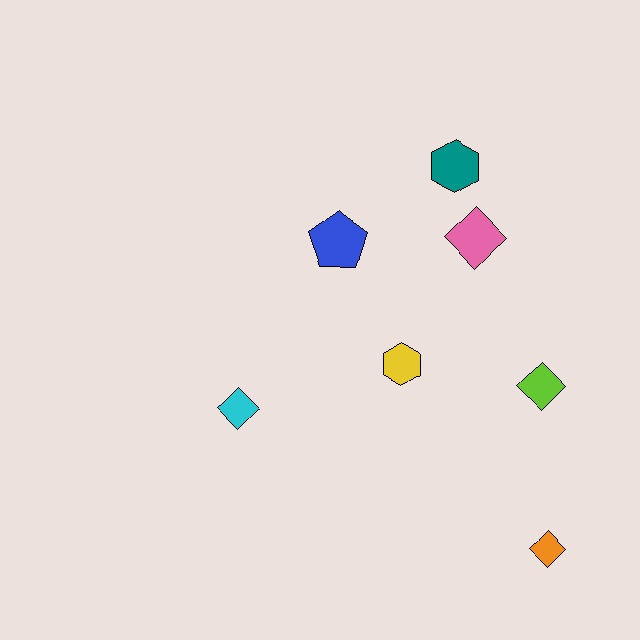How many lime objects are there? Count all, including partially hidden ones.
There is 1 lime object.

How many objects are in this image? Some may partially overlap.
There are 7 objects.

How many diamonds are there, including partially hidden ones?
There are 4 diamonds.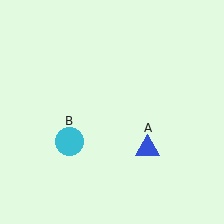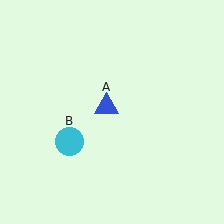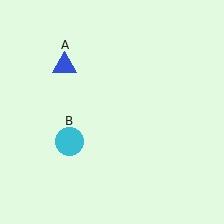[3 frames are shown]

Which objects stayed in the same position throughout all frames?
Cyan circle (object B) remained stationary.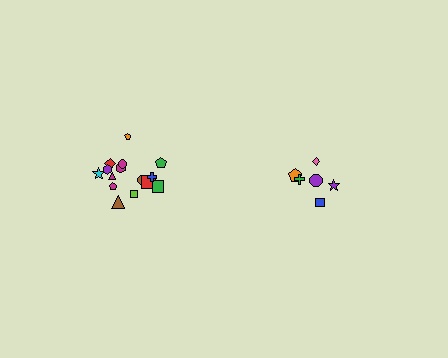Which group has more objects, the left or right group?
The left group.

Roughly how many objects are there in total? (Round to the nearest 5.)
Roughly 20 objects in total.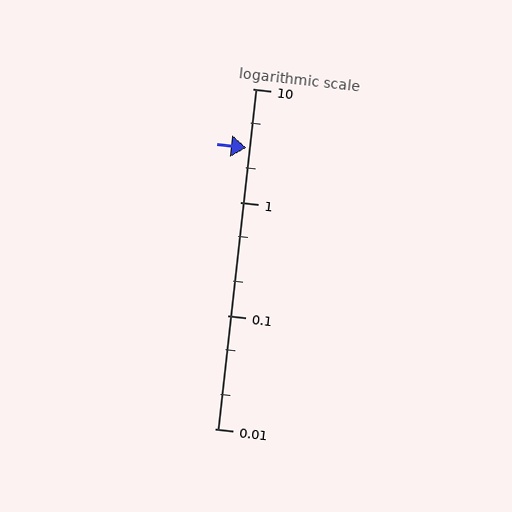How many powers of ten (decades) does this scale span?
The scale spans 3 decades, from 0.01 to 10.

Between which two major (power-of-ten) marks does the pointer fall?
The pointer is between 1 and 10.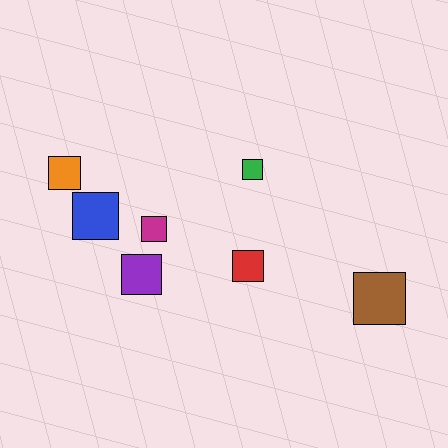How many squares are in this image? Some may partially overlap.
There are 7 squares.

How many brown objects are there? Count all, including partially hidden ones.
There is 1 brown object.